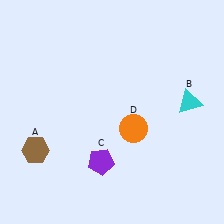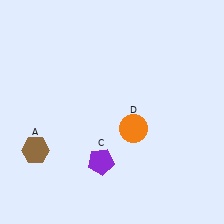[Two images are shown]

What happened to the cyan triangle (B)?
The cyan triangle (B) was removed in Image 2. It was in the top-right area of Image 1.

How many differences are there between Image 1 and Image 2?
There is 1 difference between the two images.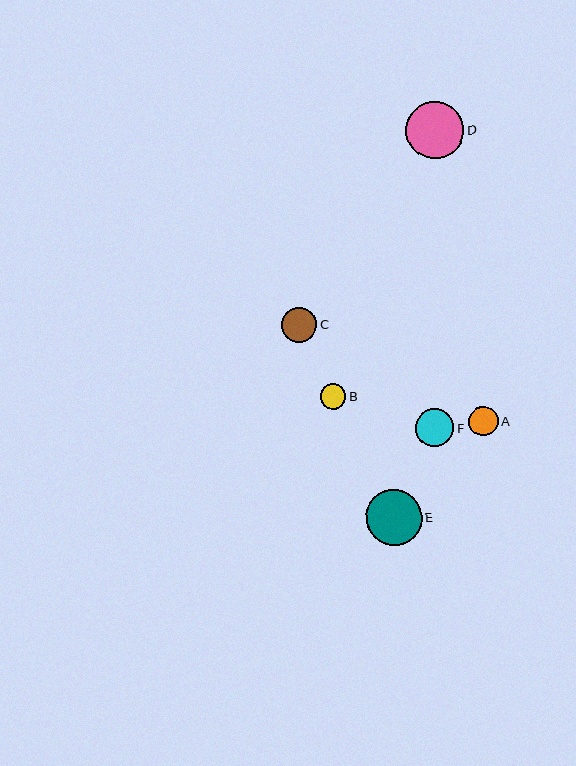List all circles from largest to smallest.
From largest to smallest: D, E, F, C, A, B.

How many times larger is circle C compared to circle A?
Circle C is approximately 1.2 times the size of circle A.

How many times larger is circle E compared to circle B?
Circle E is approximately 2.2 times the size of circle B.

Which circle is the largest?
Circle D is the largest with a size of approximately 58 pixels.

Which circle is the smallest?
Circle B is the smallest with a size of approximately 26 pixels.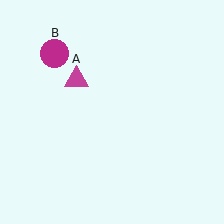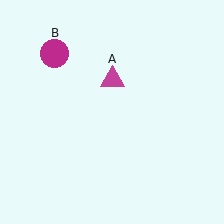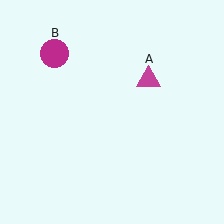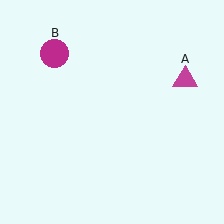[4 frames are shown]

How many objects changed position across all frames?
1 object changed position: magenta triangle (object A).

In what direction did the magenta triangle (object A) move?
The magenta triangle (object A) moved right.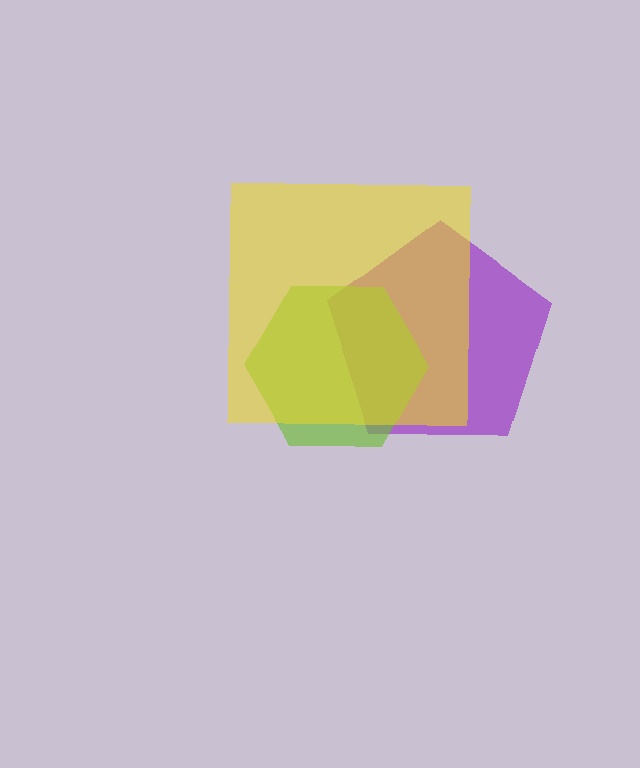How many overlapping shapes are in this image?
There are 3 overlapping shapes in the image.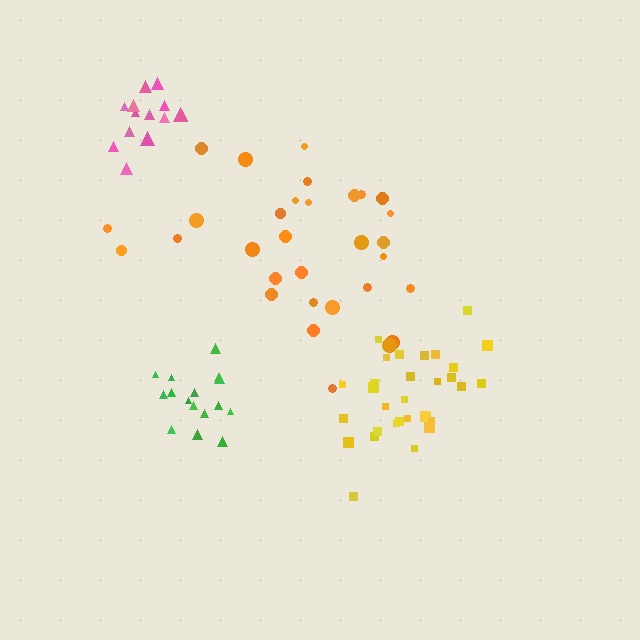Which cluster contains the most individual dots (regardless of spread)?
Orange (31).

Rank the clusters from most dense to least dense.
pink, green, yellow, orange.